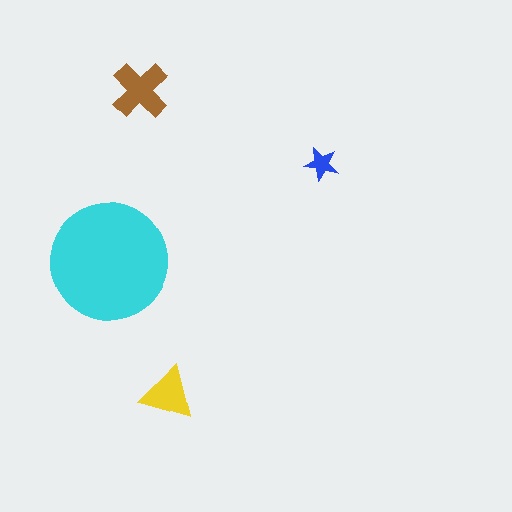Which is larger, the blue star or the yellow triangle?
The yellow triangle.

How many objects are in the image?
There are 4 objects in the image.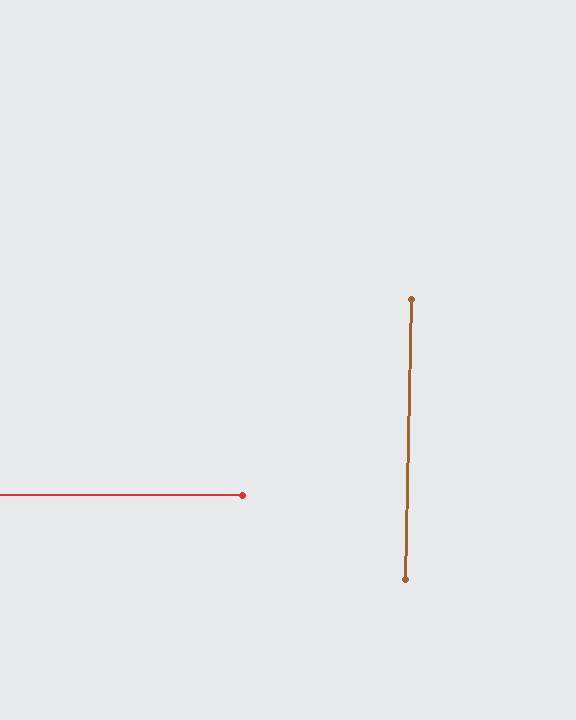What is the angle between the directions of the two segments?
Approximately 89 degrees.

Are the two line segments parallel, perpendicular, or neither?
Perpendicular — they meet at approximately 89°.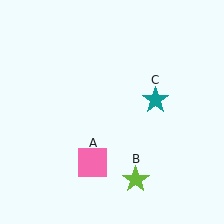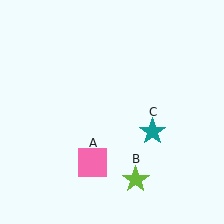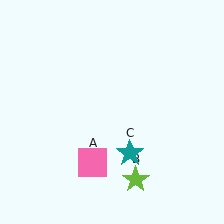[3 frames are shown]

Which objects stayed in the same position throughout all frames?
Pink square (object A) and lime star (object B) remained stationary.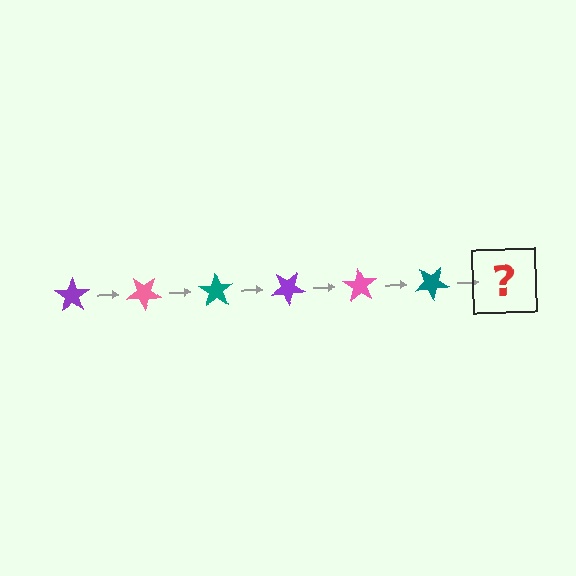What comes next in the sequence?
The next element should be a purple star, rotated 210 degrees from the start.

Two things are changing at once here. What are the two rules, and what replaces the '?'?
The two rules are that it rotates 35 degrees each step and the color cycles through purple, pink, and teal. The '?' should be a purple star, rotated 210 degrees from the start.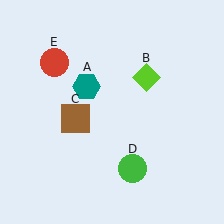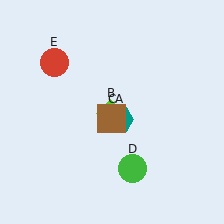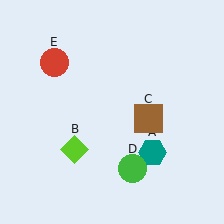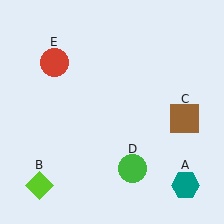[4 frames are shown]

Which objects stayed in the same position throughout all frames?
Green circle (object D) and red circle (object E) remained stationary.